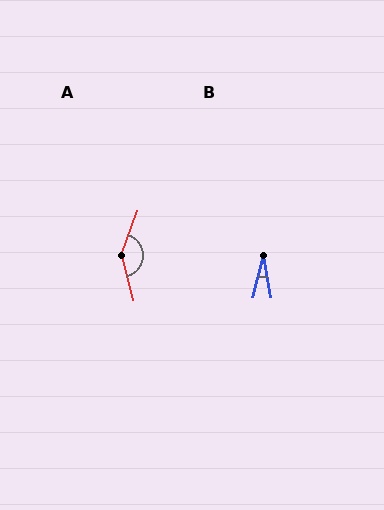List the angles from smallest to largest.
B (24°), A (145°).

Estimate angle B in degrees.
Approximately 24 degrees.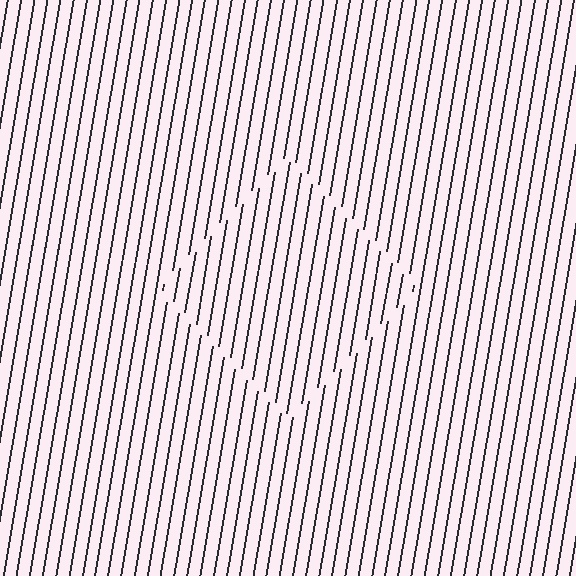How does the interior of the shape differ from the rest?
The interior of the shape contains the same grating, shifted by half a period — the contour is defined by the phase discontinuity where line-ends from the inner and outer gratings abut.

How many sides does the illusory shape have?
4 sides — the line-ends trace a square.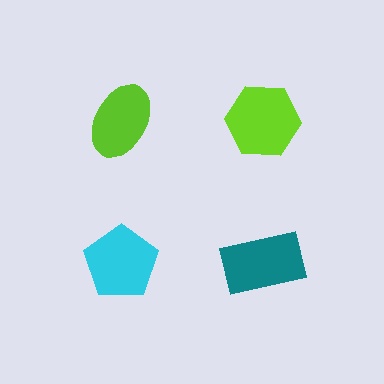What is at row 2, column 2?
A teal rectangle.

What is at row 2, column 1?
A cyan pentagon.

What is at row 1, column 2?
A lime hexagon.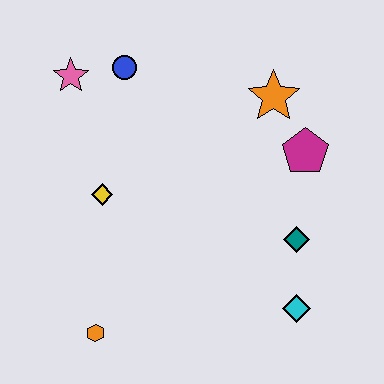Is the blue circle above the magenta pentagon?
Yes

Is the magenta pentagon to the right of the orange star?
Yes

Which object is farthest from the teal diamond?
The pink star is farthest from the teal diamond.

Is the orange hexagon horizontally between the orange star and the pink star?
Yes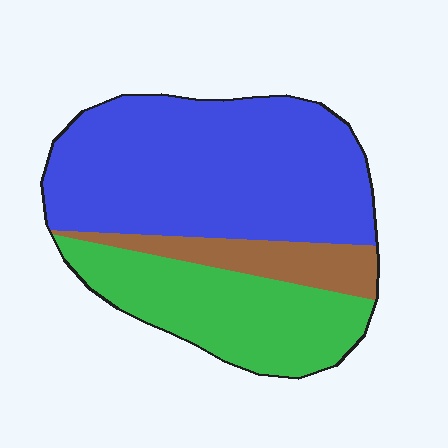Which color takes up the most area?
Blue, at roughly 55%.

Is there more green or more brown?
Green.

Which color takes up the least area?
Brown, at roughly 15%.